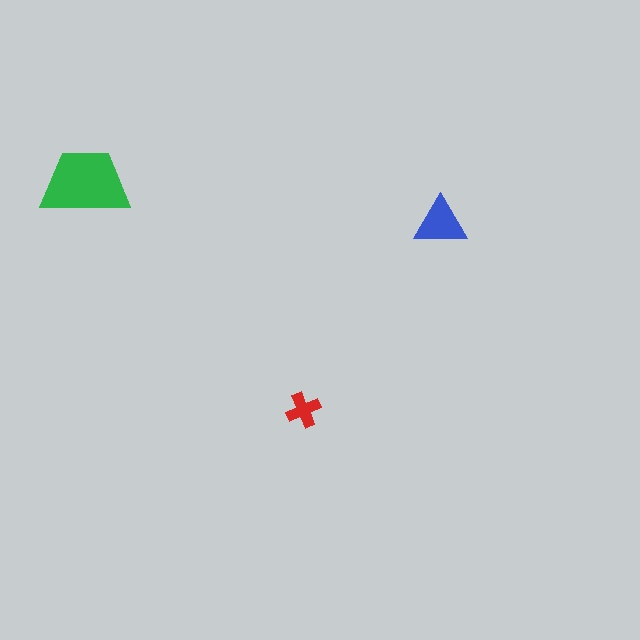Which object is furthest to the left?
The green trapezoid is leftmost.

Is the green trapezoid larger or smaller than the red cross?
Larger.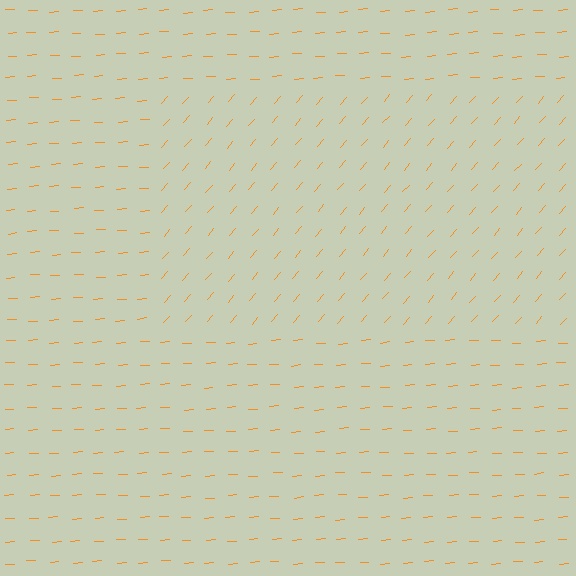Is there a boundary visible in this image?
Yes, there is a texture boundary formed by a change in line orientation.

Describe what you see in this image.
The image is filled with small orange line segments. A rectangle region in the image has lines oriented differently from the surrounding lines, creating a visible texture boundary.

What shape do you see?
I see a rectangle.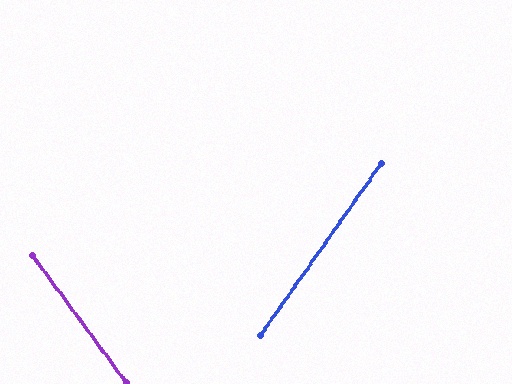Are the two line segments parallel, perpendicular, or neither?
Neither parallel nor perpendicular — they differ by about 72°.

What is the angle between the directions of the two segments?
Approximately 72 degrees.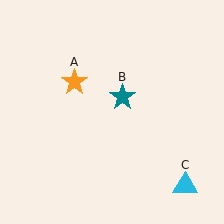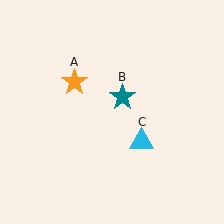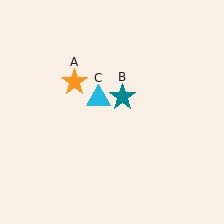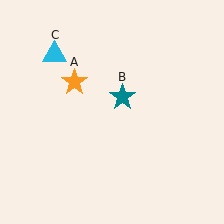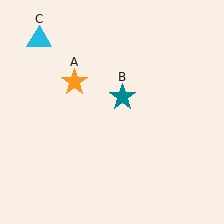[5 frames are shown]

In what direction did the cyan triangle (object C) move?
The cyan triangle (object C) moved up and to the left.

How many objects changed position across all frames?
1 object changed position: cyan triangle (object C).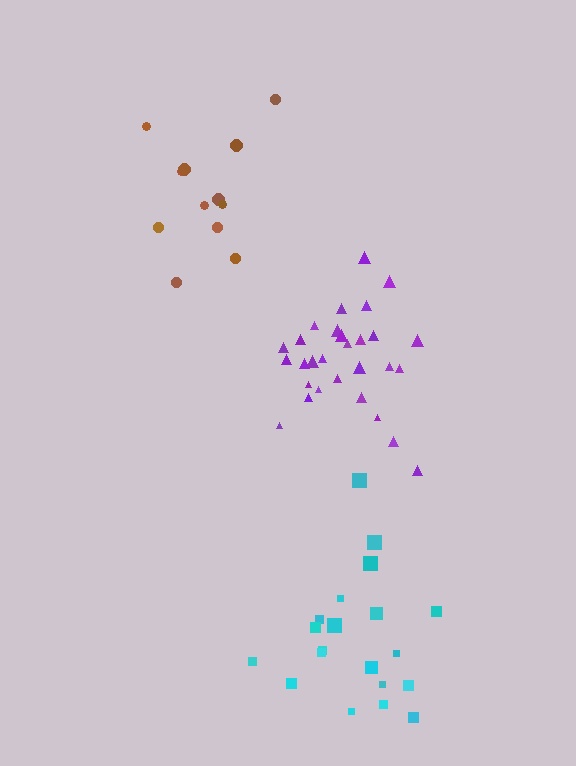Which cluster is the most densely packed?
Purple.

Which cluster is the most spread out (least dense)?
Cyan.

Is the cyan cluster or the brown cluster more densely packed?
Brown.